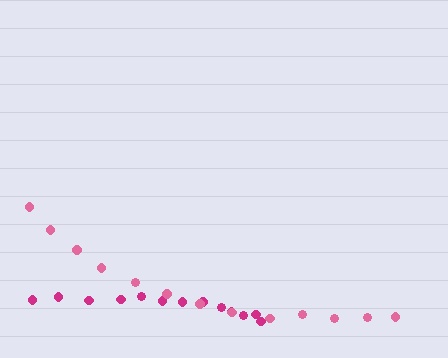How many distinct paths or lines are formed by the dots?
There are 2 distinct paths.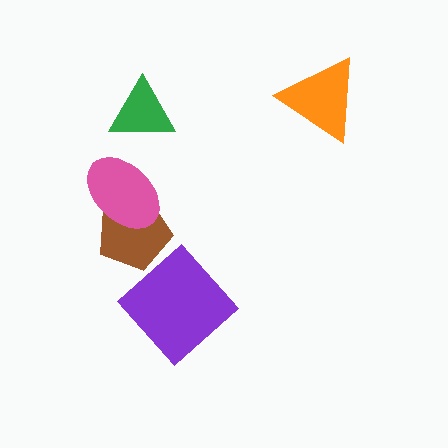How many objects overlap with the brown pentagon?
1 object overlaps with the brown pentagon.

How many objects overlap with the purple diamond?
0 objects overlap with the purple diamond.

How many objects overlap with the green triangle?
0 objects overlap with the green triangle.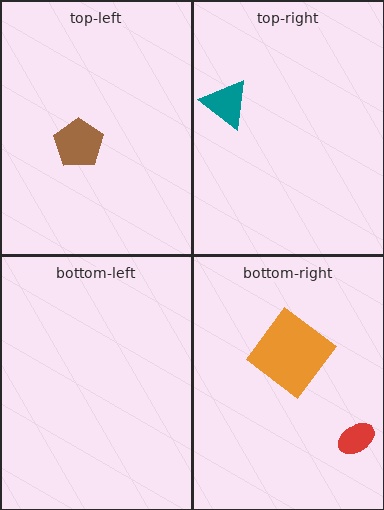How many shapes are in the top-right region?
1.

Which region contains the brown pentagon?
The top-left region.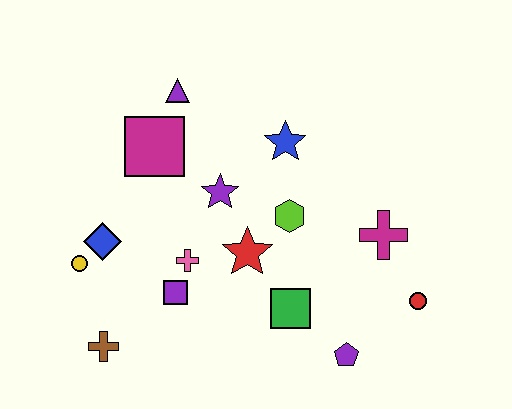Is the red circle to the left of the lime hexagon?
No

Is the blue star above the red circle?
Yes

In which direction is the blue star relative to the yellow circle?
The blue star is to the right of the yellow circle.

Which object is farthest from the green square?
The purple triangle is farthest from the green square.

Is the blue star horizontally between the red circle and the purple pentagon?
No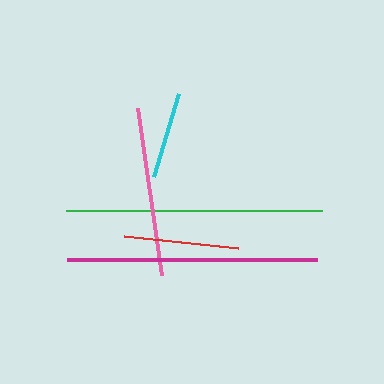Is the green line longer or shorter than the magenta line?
The green line is longer than the magenta line.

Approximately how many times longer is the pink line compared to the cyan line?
The pink line is approximately 1.9 times the length of the cyan line.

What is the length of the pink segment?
The pink segment is approximately 168 pixels long.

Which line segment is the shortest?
The cyan line is the shortest at approximately 87 pixels.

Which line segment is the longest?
The green line is the longest at approximately 255 pixels.